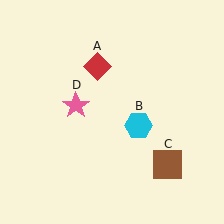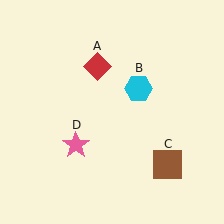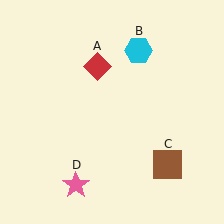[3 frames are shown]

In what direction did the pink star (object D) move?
The pink star (object D) moved down.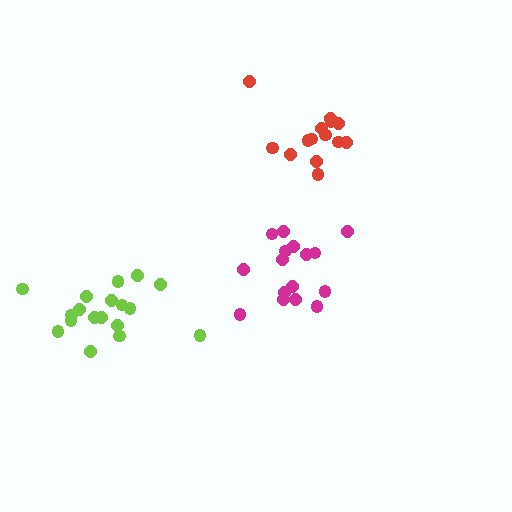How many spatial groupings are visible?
There are 3 spatial groupings.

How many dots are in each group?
Group 1: 14 dots, Group 2: 18 dots, Group 3: 16 dots (48 total).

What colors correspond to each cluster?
The clusters are colored: red, lime, magenta.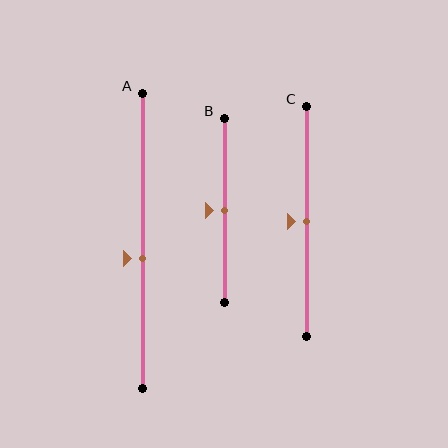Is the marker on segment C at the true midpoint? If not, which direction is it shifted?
Yes, the marker on segment C is at the true midpoint.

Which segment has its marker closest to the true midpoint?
Segment B has its marker closest to the true midpoint.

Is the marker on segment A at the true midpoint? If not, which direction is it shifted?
No, the marker on segment A is shifted downward by about 6% of the segment length.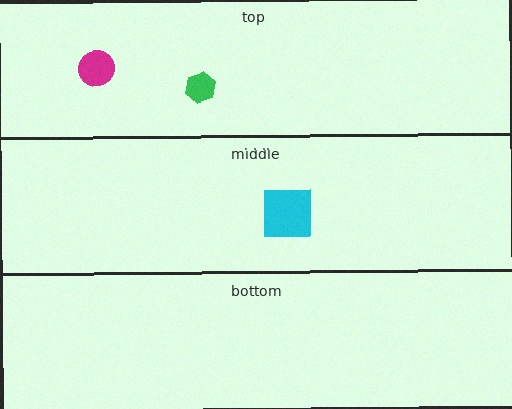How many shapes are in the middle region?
1.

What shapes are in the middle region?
The cyan square.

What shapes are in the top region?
The magenta circle, the green hexagon.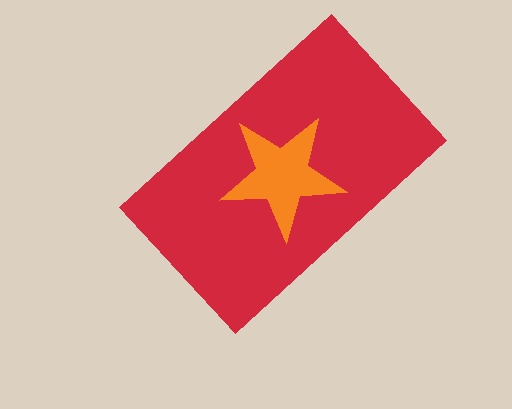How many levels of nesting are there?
2.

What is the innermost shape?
The orange star.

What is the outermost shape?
The red rectangle.